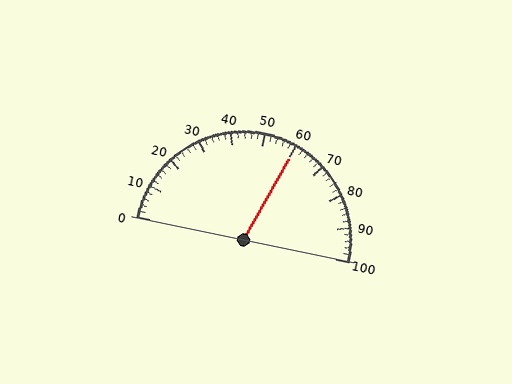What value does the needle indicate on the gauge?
The needle indicates approximately 60.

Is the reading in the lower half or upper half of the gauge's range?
The reading is in the upper half of the range (0 to 100).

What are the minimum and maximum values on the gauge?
The gauge ranges from 0 to 100.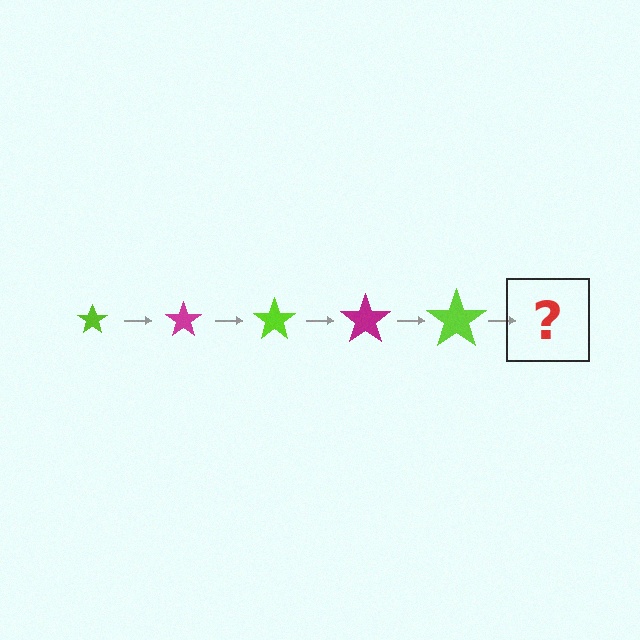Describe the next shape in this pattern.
It should be a magenta star, larger than the previous one.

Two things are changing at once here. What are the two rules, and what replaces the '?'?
The two rules are that the star grows larger each step and the color cycles through lime and magenta. The '?' should be a magenta star, larger than the previous one.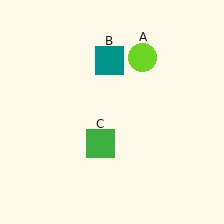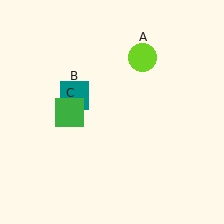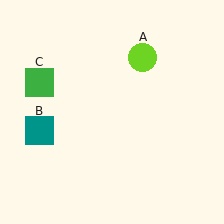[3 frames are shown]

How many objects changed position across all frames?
2 objects changed position: teal square (object B), green square (object C).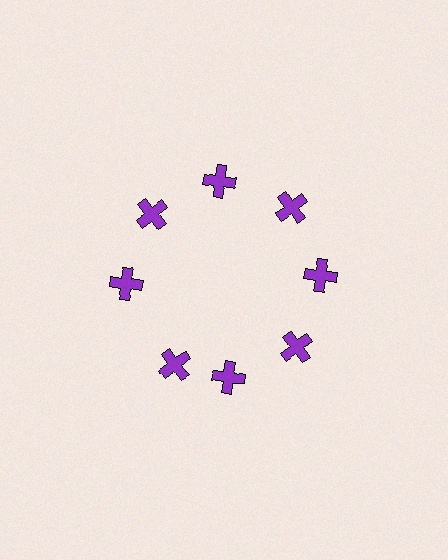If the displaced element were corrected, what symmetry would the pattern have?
It would have 8-fold rotational symmetry — the pattern would map onto itself every 45 degrees.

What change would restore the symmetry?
The symmetry would be restored by rotating it back into even spacing with its neighbors so that all 8 crosses sit at equal angles and equal distance from the center.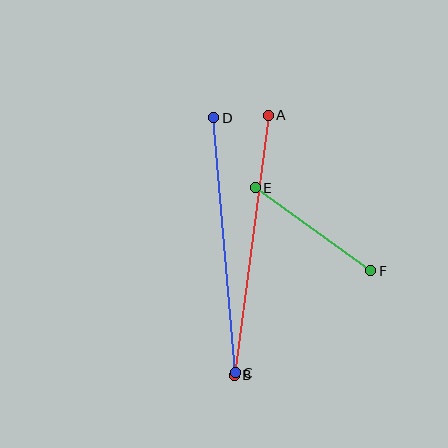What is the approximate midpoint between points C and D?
The midpoint is at approximately (225, 245) pixels.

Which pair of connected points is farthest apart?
Points A and B are farthest apart.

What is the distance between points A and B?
The distance is approximately 263 pixels.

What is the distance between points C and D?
The distance is approximately 256 pixels.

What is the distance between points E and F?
The distance is approximately 142 pixels.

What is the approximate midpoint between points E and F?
The midpoint is at approximately (313, 229) pixels.